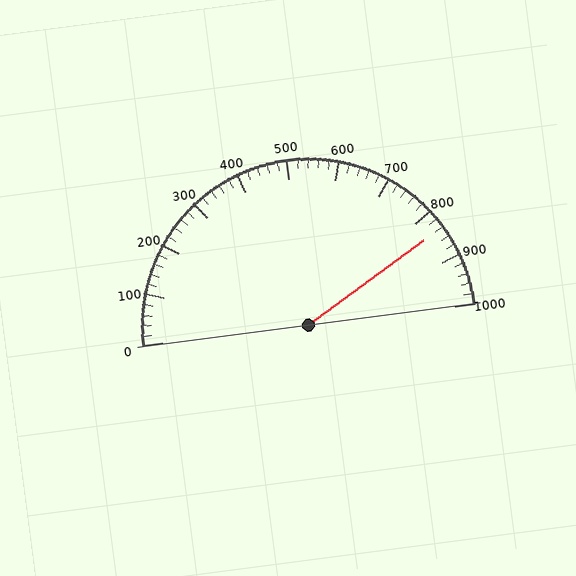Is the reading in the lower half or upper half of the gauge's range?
The reading is in the upper half of the range (0 to 1000).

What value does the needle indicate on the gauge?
The needle indicates approximately 840.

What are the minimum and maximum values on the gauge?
The gauge ranges from 0 to 1000.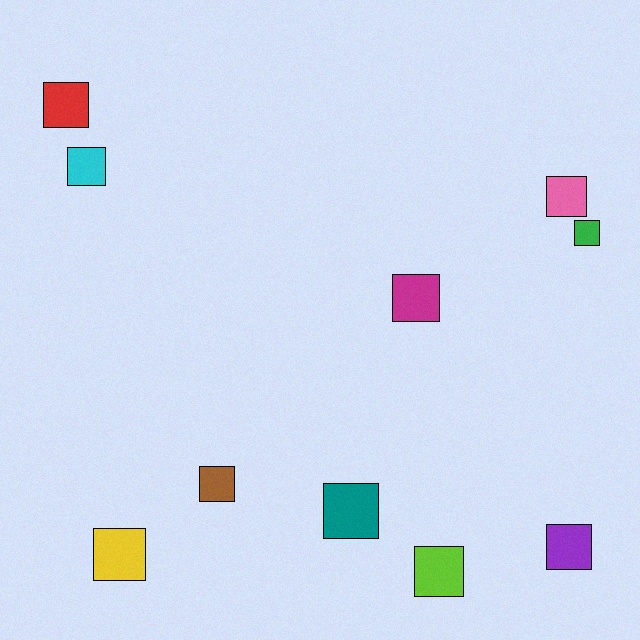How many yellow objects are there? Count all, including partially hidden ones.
There is 1 yellow object.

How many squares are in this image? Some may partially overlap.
There are 10 squares.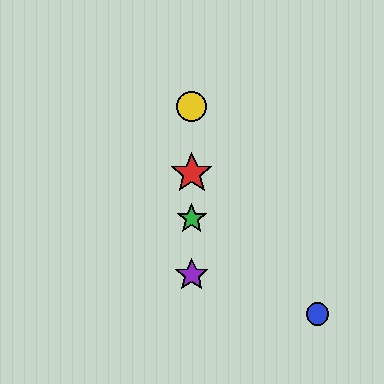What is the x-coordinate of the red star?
The red star is at x≈192.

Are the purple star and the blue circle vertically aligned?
No, the purple star is at x≈192 and the blue circle is at x≈318.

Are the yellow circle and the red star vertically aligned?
Yes, both are at x≈192.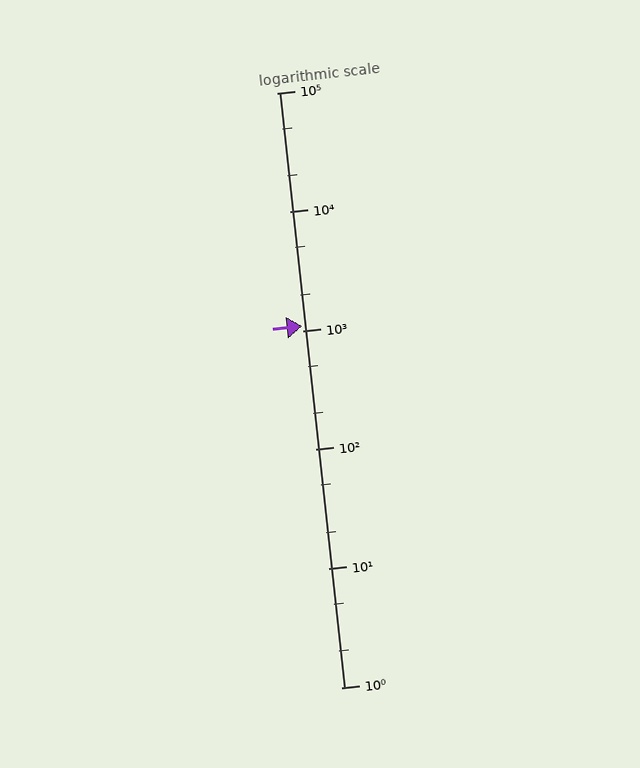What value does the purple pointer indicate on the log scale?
The pointer indicates approximately 1100.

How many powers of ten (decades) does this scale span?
The scale spans 5 decades, from 1 to 100000.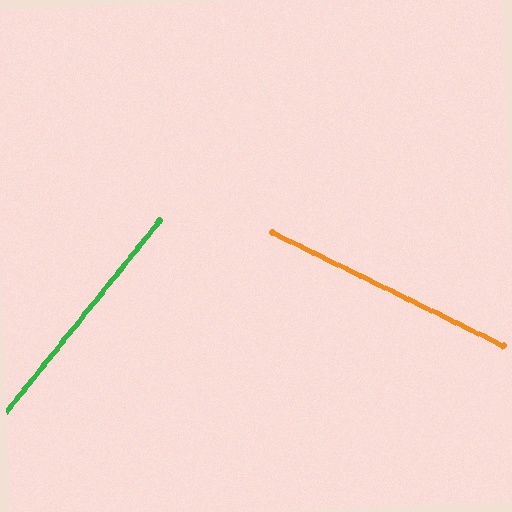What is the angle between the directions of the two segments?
Approximately 77 degrees.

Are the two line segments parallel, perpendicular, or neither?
Neither parallel nor perpendicular — they differ by about 77°.